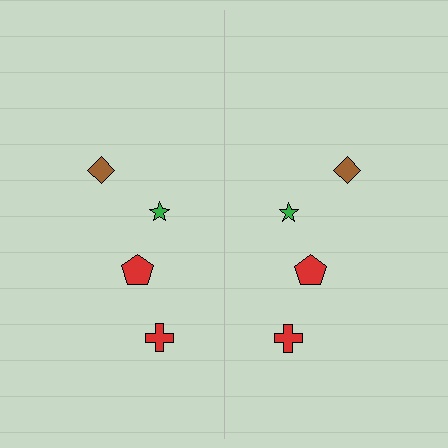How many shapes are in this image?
There are 8 shapes in this image.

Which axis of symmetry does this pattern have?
The pattern has a vertical axis of symmetry running through the center of the image.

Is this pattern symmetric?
Yes, this pattern has bilateral (reflection) symmetry.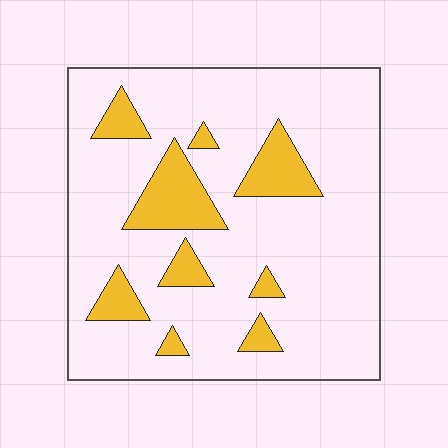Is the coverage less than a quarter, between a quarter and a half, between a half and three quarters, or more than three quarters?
Less than a quarter.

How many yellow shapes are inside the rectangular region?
9.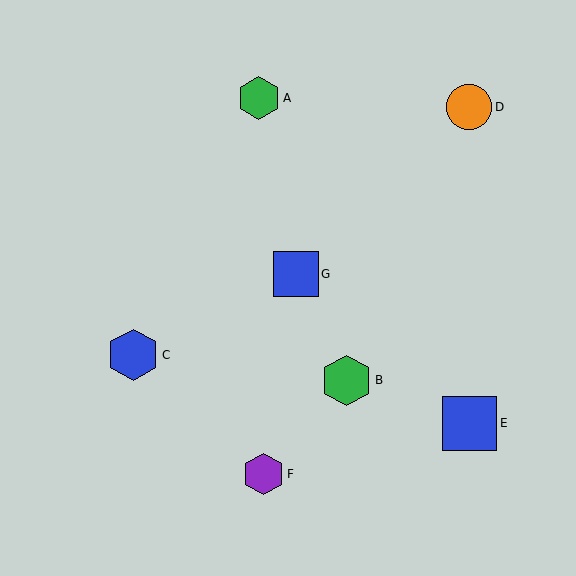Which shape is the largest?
The blue square (labeled E) is the largest.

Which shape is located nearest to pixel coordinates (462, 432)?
The blue square (labeled E) at (469, 423) is nearest to that location.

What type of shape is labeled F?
Shape F is a purple hexagon.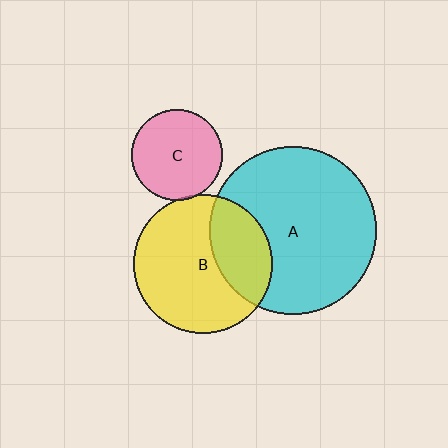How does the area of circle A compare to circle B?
Approximately 1.4 times.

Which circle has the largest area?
Circle A (cyan).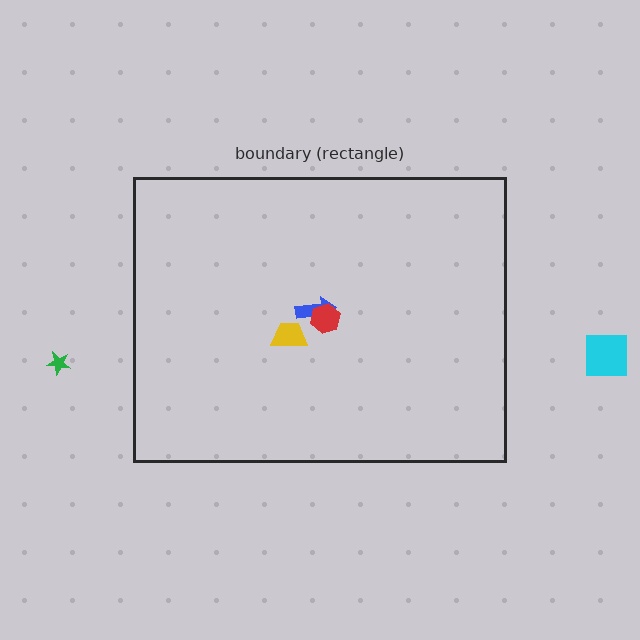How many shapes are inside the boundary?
3 inside, 2 outside.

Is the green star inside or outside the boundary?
Outside.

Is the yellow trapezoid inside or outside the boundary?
Inside.